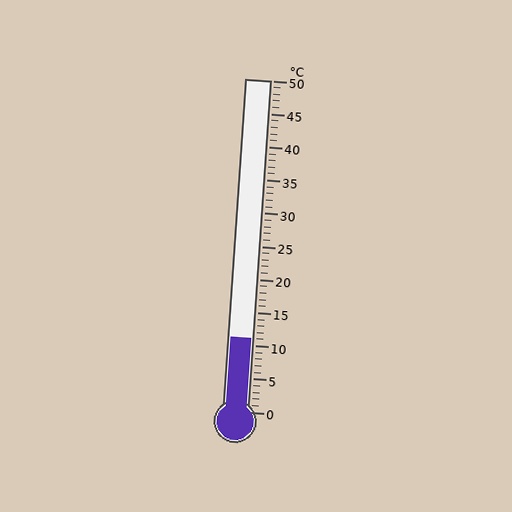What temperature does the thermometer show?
The thermometer shows approximately 11°C.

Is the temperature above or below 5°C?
The temperature is above 5°C.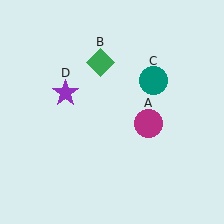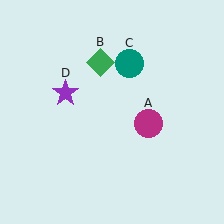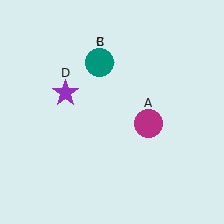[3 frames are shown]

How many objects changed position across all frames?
1 object changed position: teal circle (object C).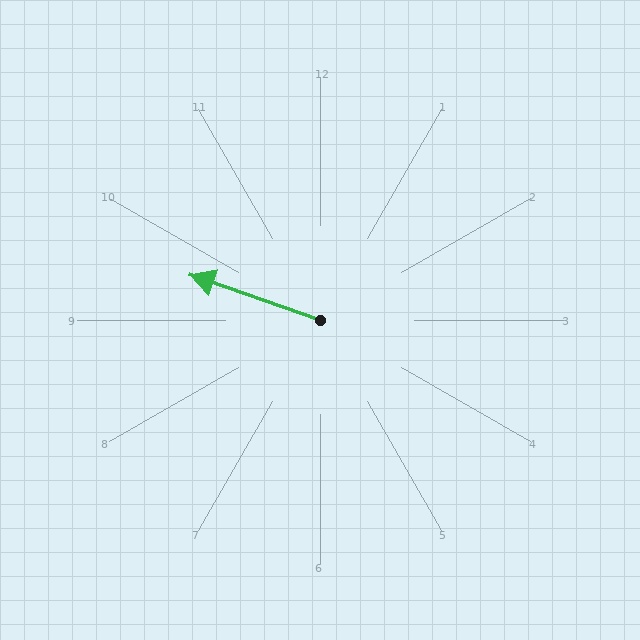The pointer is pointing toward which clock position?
Roughly 10 o'clock.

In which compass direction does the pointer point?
West.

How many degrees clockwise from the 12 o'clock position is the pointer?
Approximately 289 degrees.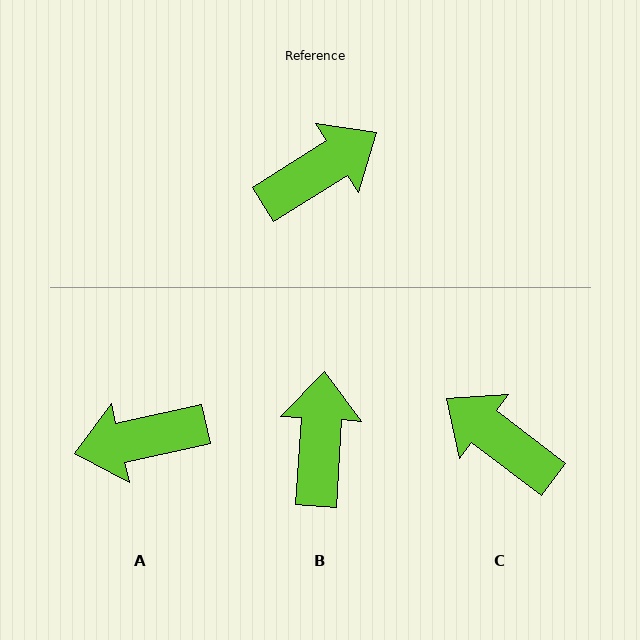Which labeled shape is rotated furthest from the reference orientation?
A, about 160 degrees away.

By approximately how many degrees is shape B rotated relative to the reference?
Approximately 54 degrees counter-clockwise.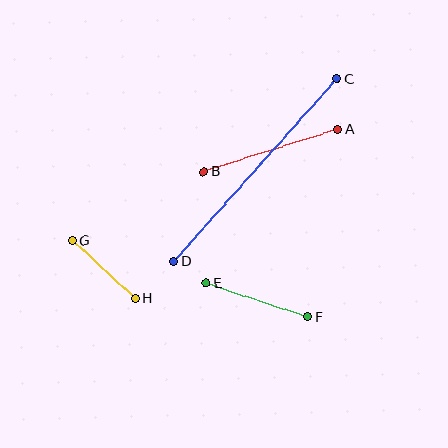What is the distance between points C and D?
The distance is approximately 245 pixels.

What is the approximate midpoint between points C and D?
The midpoint is at approximately (255, 170) pixels.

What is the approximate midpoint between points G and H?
The midpoint is at approximately (104, 270) pixels.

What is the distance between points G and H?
The distance is approximately 85 pixels.